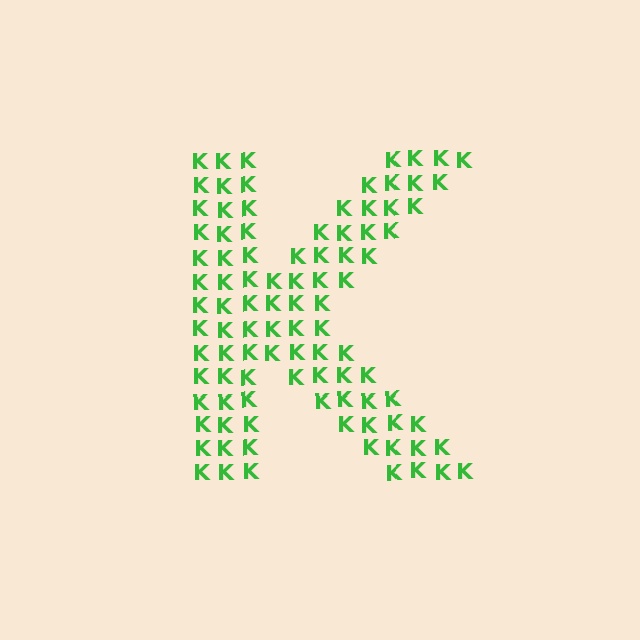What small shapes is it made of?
It is made of small letter K's.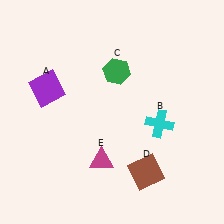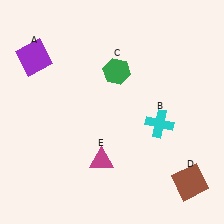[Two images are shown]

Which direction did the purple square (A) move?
The purple square (A) moved up.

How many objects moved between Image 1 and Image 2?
2 objects moved between the two images.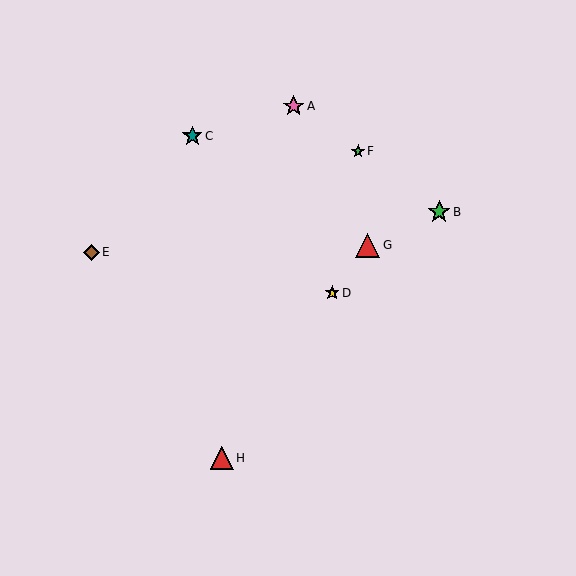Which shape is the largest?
The red triangle (labeled G) is the largest.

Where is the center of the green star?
The center of the green star is at (439, 212).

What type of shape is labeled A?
Shape A is a pink star.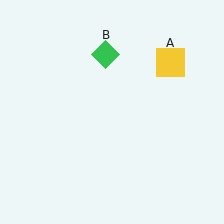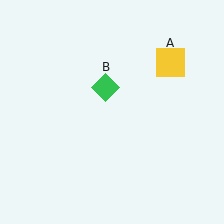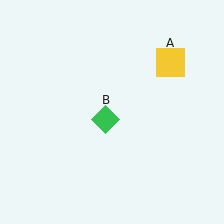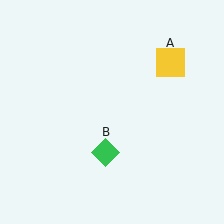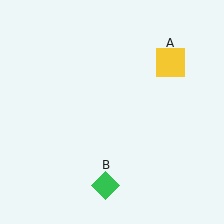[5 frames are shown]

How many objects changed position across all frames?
1 object changed position: green diamond (object B).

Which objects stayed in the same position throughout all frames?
Yellow square (object A) remained stationary.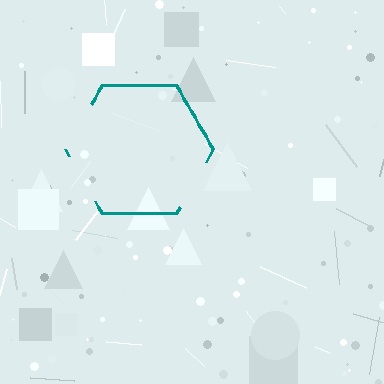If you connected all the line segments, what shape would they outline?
They would outline a hexagon.